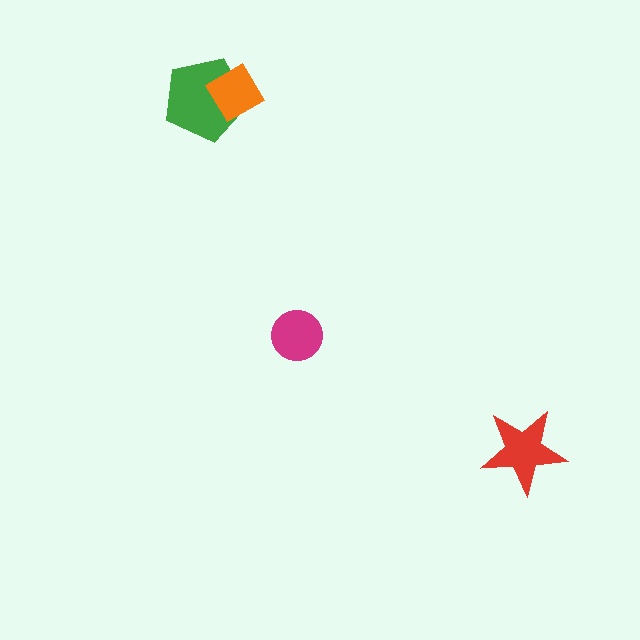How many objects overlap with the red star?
0 objects overlap with the red star.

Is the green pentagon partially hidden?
Yes, it is partially covered by another shape.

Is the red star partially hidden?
No, no other shape covers it.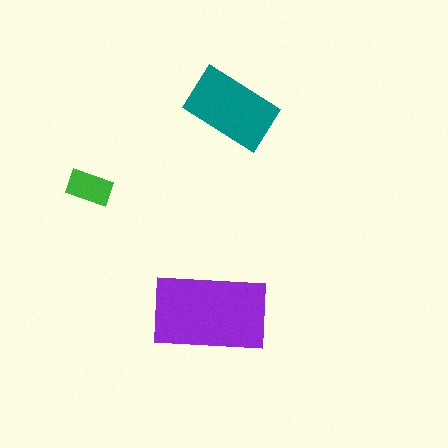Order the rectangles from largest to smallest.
the purple one, the teal one, the green one.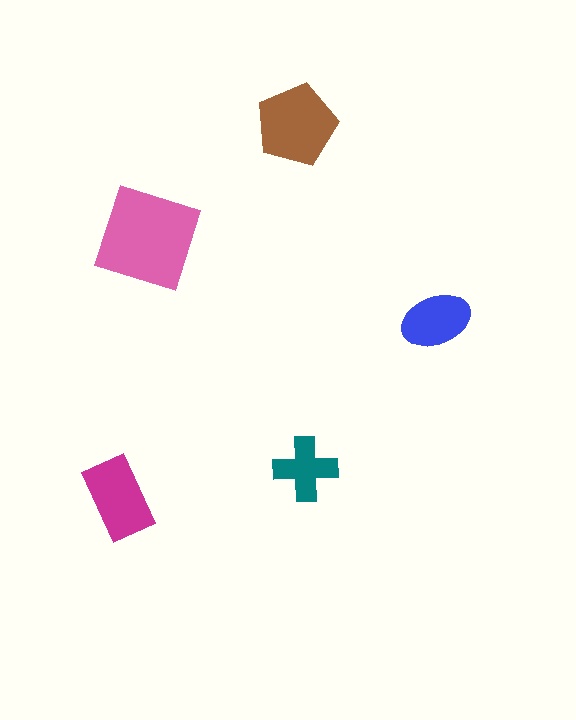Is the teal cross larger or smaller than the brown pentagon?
Smaller.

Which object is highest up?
The brown pentagon is topmost.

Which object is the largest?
The pink diamond.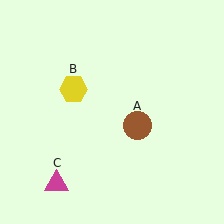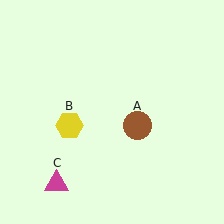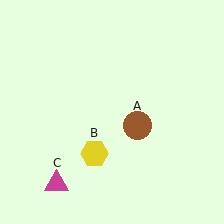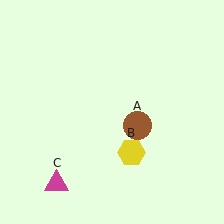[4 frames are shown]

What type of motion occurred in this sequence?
The yellow hexagon (object B) rotated counterclockwise around the center of the scene.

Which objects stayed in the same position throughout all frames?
Brown circle (object A) and magenta triangle (object C) remained stationary.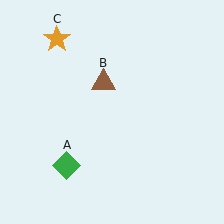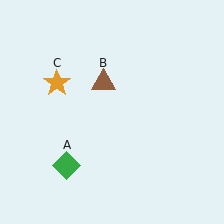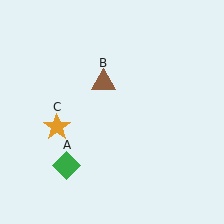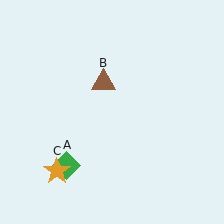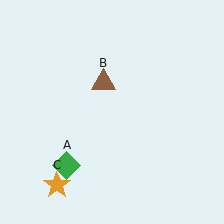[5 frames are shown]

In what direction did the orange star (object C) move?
The orange star (object C) moved down.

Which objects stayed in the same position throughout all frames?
Green diamond (object A) and brown triangle (object B) remained stationary.